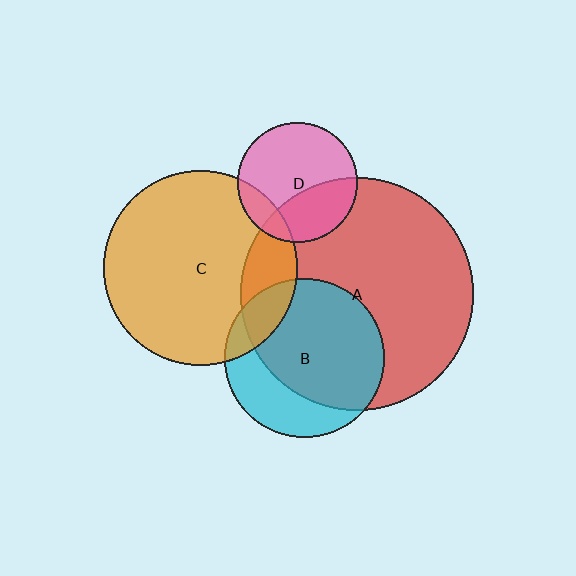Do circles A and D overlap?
Yes.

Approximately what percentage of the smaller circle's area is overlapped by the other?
Approximately 35%.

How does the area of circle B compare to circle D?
Approximately 1.8 times.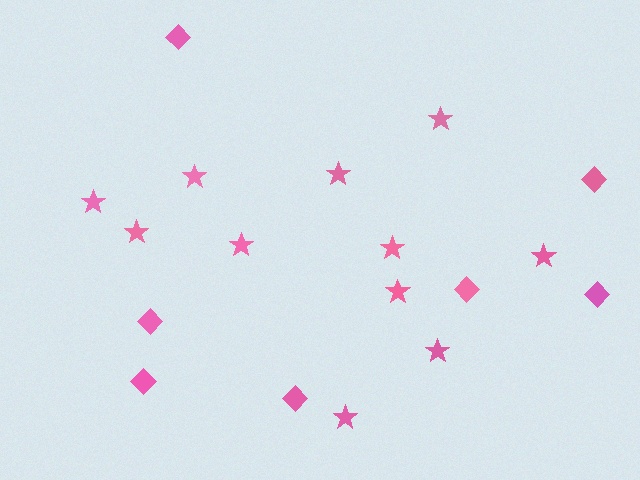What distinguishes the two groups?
There are 2 groups: one group of diamonds (7) and one group of stars (11).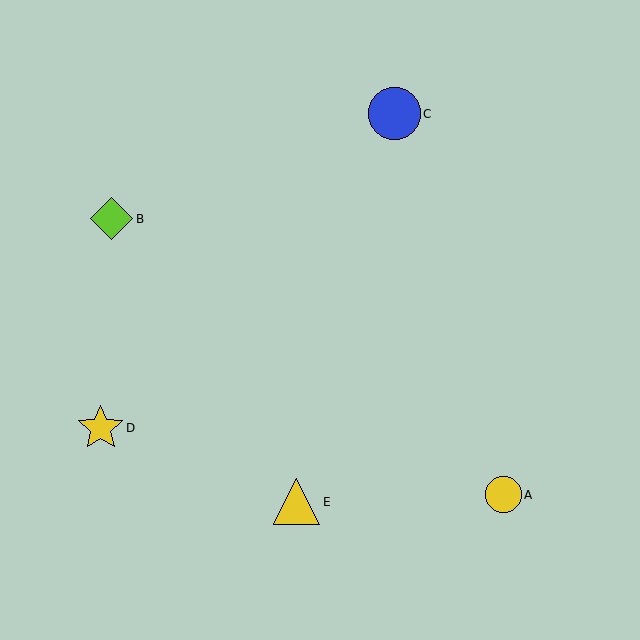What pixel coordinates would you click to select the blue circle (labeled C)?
Click at (394, 114) to select the blue circle C.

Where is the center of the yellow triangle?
The center of the yellow triangle is at (297, 502).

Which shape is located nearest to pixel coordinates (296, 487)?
The yellow triangle (labeled E) at (297, 502) is nearest to that location.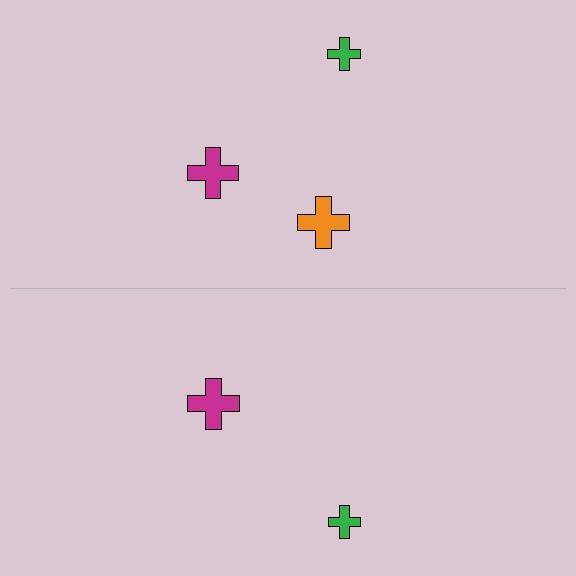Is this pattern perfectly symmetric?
No, the pattern is not perfectly symmetric. A orange cross is missing from the bottom side.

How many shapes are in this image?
There are 5 shapes in this image.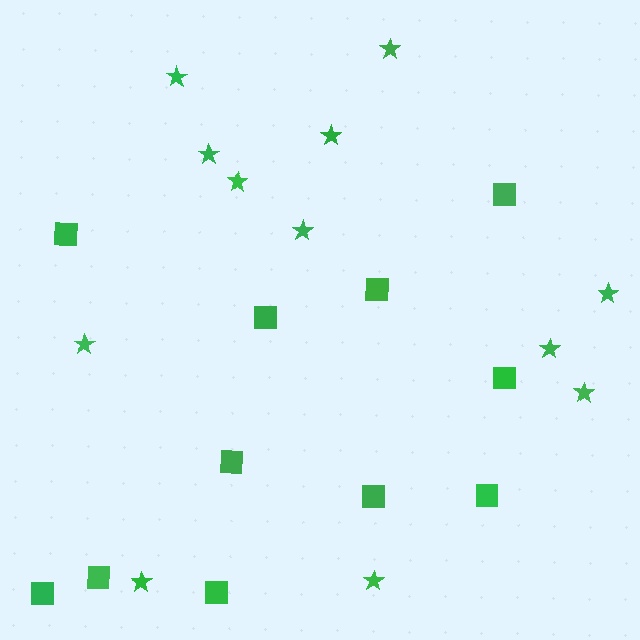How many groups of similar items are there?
There are 2 groups: one group of stars (12) and one group of squares (11).